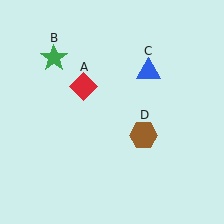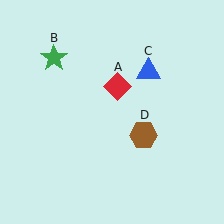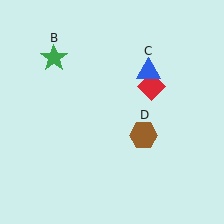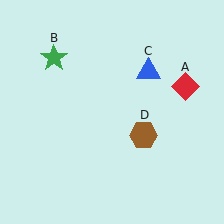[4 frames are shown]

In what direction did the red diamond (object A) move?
The red diamond (object A) moved right.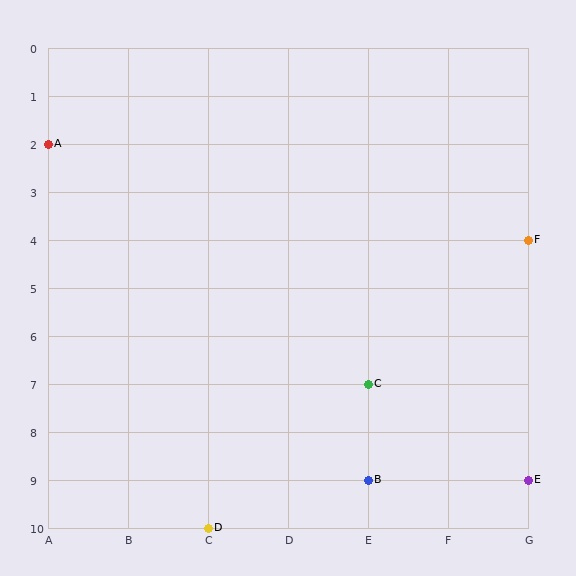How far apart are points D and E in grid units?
Points D and E are 4 columns and 1 row apart (about 4.1 grid units diagonally).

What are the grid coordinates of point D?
Point D is at grid coordinates (C, 10).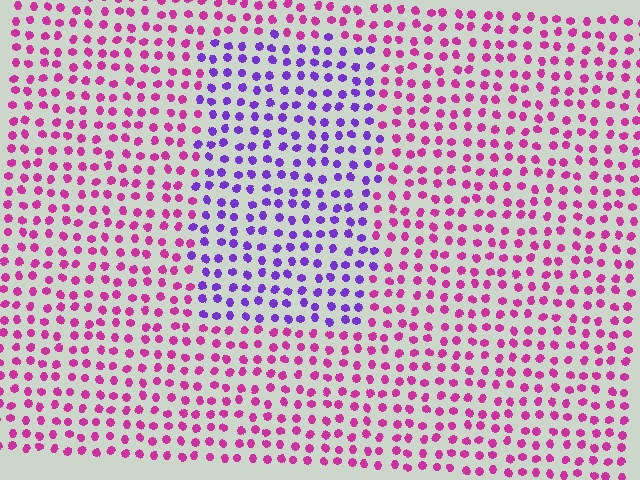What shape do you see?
I see a rectangle.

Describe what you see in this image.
The image is filled with small magenta elements in a uniform arrangement. A rectangle-shaped region is visible where the elements are tinted to a slightly different hue, forming a subtle color boundary.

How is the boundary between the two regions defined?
The boundary is defined purely by a slight shift in hue (about 51 degrees). Spacing, size, and orientation are identical on both sides.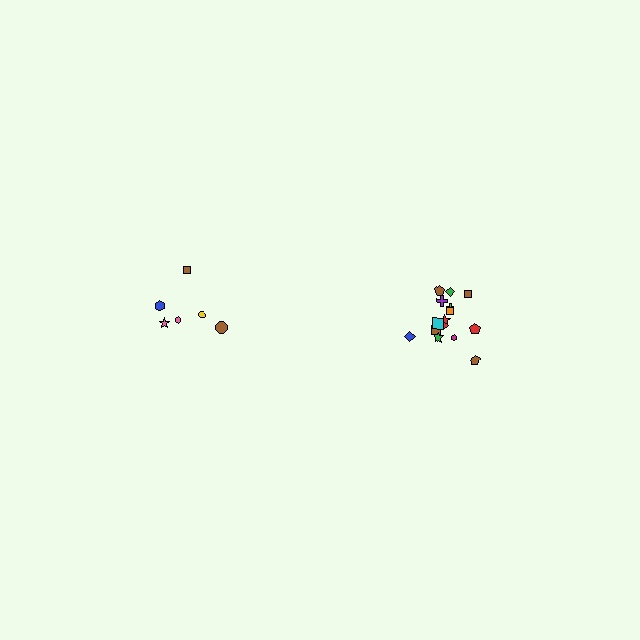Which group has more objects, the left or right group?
The right group.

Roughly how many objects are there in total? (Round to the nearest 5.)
Roughly 20 objects in total.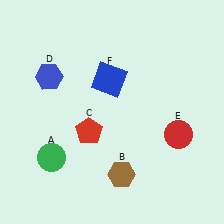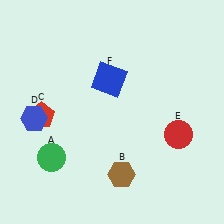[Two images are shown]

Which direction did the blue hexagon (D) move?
The blue hexagon (D) moved down.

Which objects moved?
The objects that moved are: the red pentagon (C), the blue hexagon (D).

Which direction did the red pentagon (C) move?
The red pentagon (C) moved left.